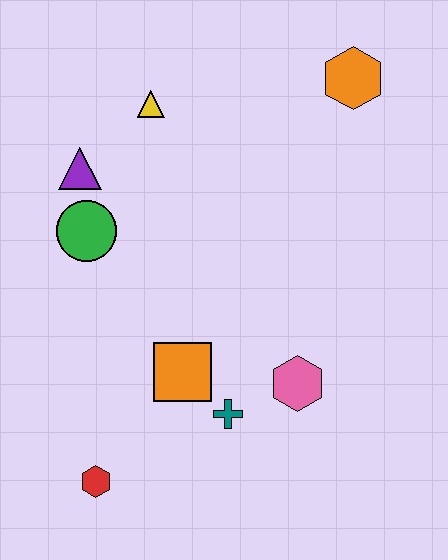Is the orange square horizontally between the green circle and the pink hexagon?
Yes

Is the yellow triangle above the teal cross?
Yes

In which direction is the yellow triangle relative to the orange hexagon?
The yellow triangle is to the left of the orange hexagon.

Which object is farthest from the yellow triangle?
The red hexagon is farthest from the yellow triangle.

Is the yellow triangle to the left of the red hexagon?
No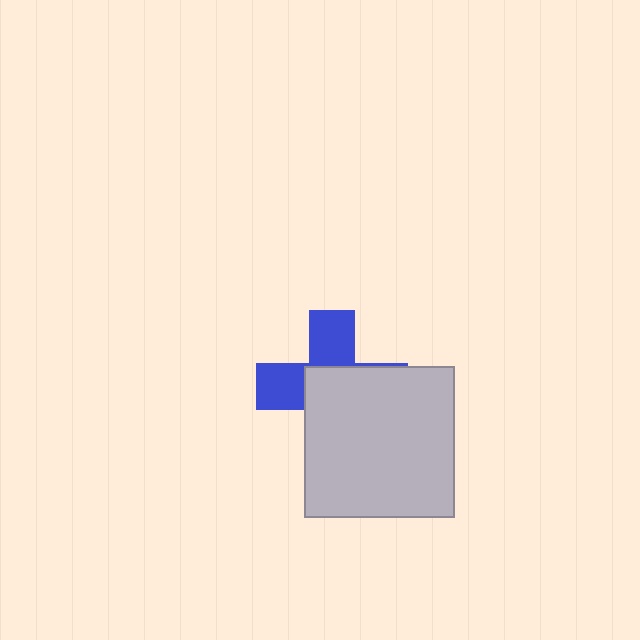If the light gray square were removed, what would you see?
You would see the complete blue cross.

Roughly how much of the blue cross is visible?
A small part of it is visible (roughly 41%).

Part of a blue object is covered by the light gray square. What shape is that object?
It is a cross.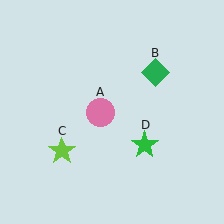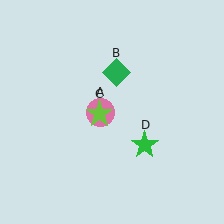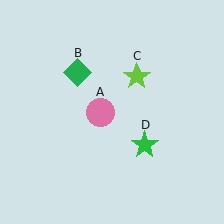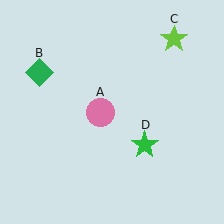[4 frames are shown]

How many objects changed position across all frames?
2 objects changed position: green diamond (object B), lime star (object C).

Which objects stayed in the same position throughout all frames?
Pink circle (object A) and green star (object D) remained stationary.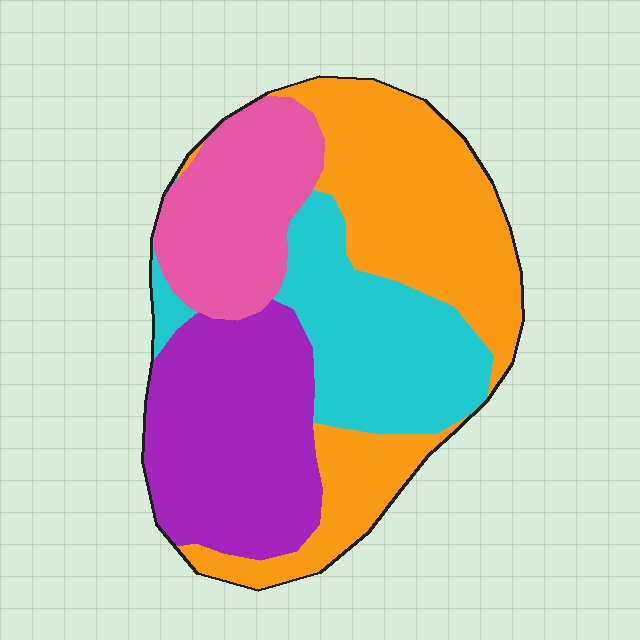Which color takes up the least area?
Pink, at roughly 20%.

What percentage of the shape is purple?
Purple covers around 25% of the shape.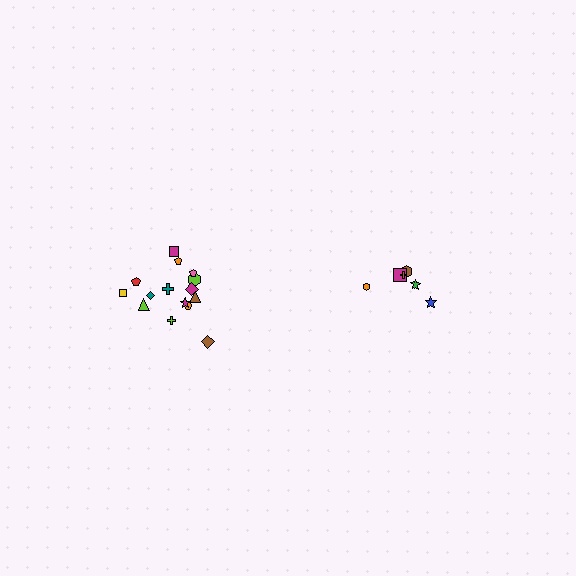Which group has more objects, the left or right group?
The left group.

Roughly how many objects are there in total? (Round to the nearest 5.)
Roughly 20 objects in total.